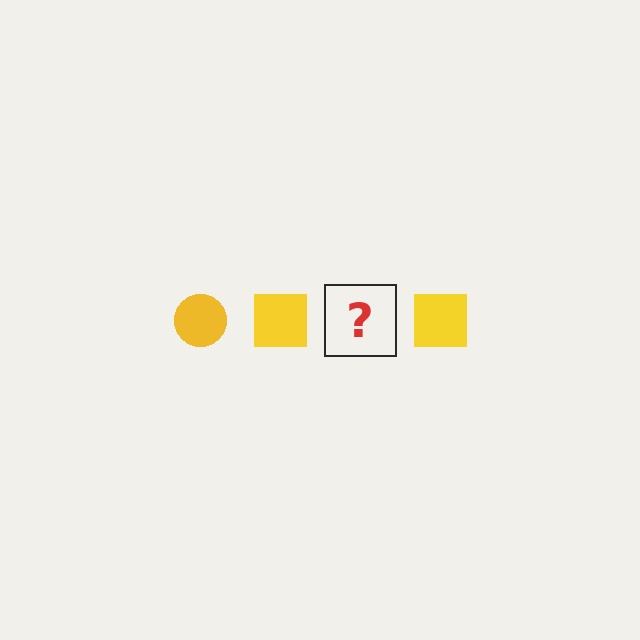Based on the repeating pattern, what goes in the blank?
The blank should be a yellow circle.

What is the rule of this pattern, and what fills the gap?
The rule is that the pattern cycles through circle, square shapes in yellow. The gap should be filled with a yellow circle.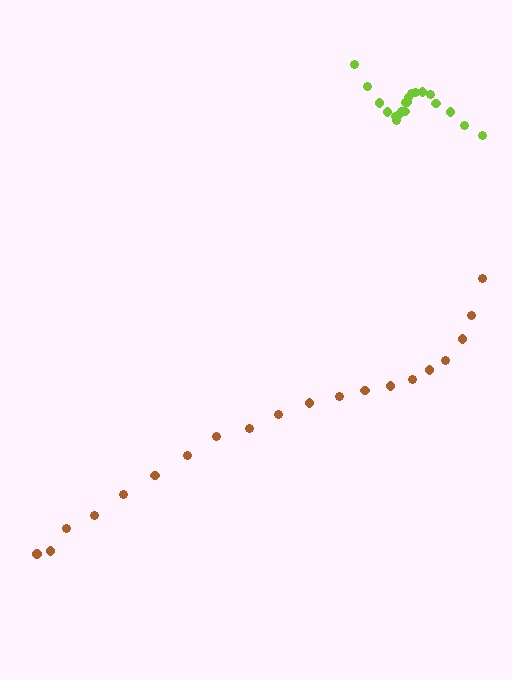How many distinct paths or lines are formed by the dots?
There are 2 distinct paths.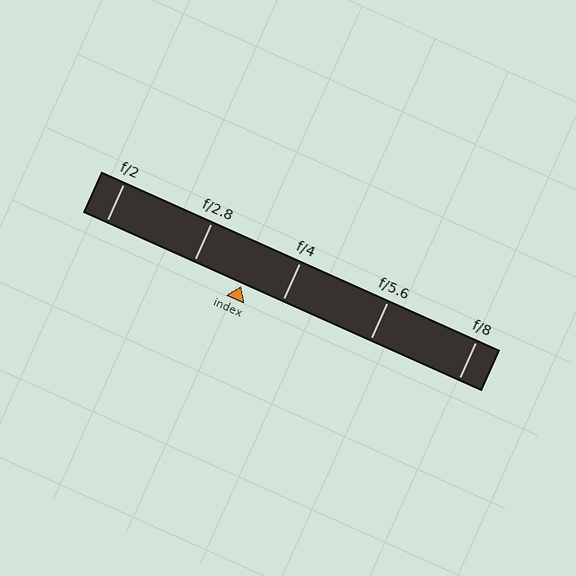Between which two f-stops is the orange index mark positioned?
The index mark is between f/2.8 and f/4.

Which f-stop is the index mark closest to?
The index mark is closest to f/4.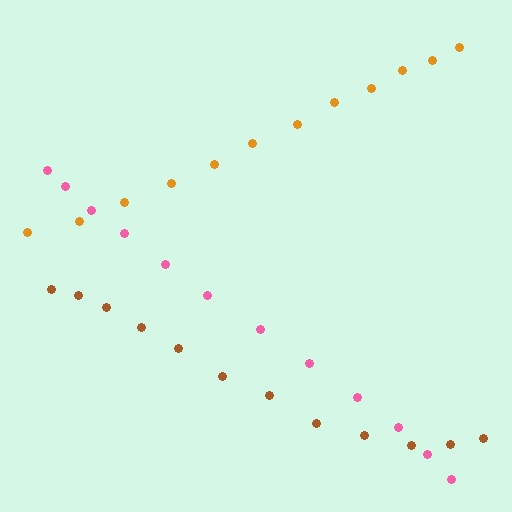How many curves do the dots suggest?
There are 3 distinct paths.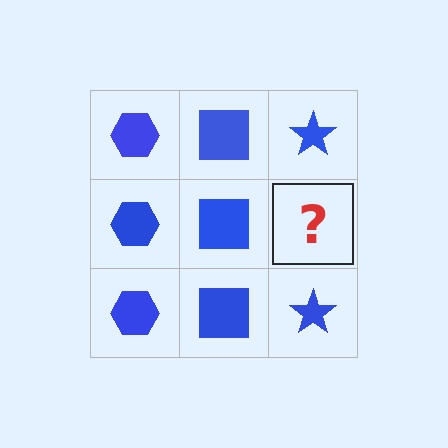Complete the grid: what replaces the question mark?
The question mark should be replaced with a blue star.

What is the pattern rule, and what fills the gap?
The rule is that each column has a consistent shape. The gap should be filled with a blue star.